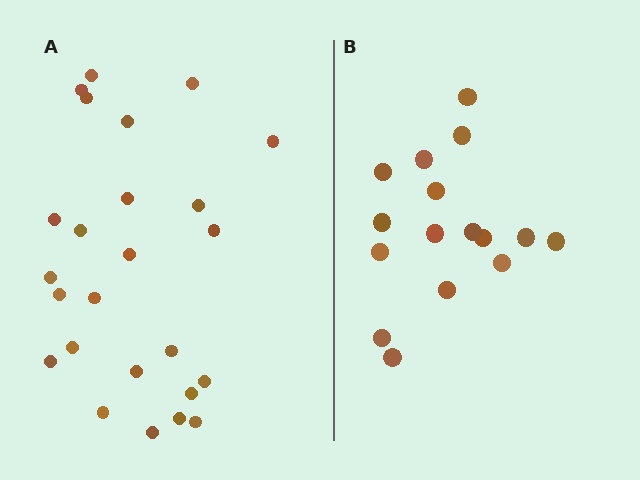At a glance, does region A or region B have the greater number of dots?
Region A (the left region) has more dots.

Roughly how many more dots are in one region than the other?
Region A has roughly 8 or so more dots than region B.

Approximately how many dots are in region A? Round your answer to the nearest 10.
About 20 dots. (The exact count is 25, which rounds to 20.)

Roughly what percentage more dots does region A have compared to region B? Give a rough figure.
About 55% more.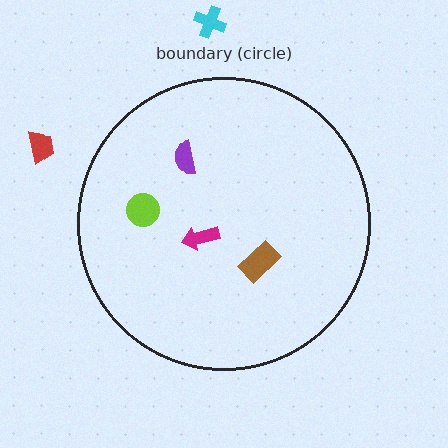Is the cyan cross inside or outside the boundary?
Outside.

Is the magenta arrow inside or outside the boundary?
Inside.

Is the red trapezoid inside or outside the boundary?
Outside.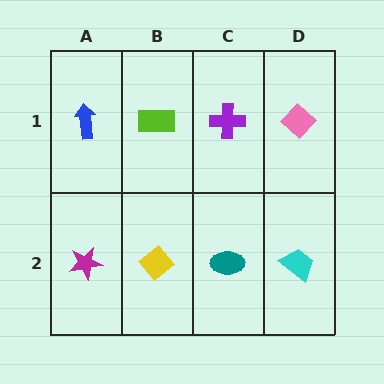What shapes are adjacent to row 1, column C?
A teal ellipse (row 2, column C), a lime rectangle (row 1, column B), a pink diamond (row 1, column D).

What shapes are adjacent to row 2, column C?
A purple cross (row 1, column C), a yellow diamond (row 2, column B), a cyan trapezoid (row 2, column D).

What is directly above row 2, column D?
A pink diamond.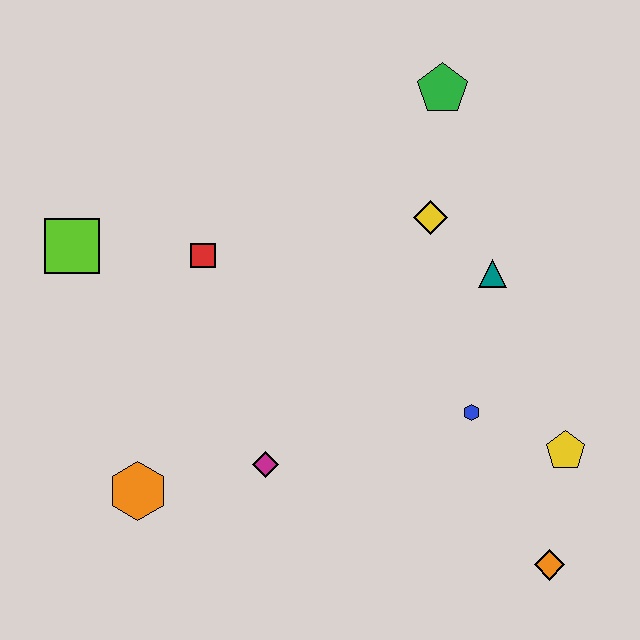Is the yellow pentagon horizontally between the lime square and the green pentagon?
No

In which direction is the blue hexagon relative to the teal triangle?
The blue hexagon is below the teal triangle.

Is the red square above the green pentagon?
No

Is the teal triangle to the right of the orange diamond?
No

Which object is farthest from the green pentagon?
The orange hexagon is farthest from the green pentagon.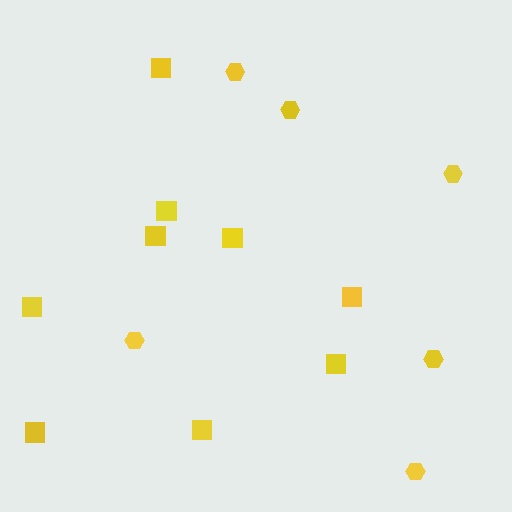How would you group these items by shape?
There are 2 groups: one group of hexagons (6) and one group of squares (9).